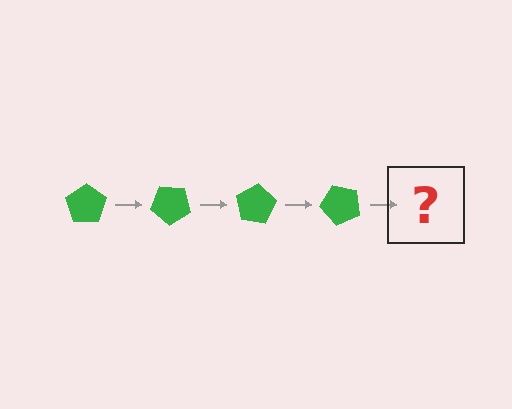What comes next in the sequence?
The next element should be a green pentagon rotated 160 degrees.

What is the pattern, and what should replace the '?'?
The pattern is that the pentagon rotates 40 degrees each step. The '?' should be a green pentagon rotated 160 degrees.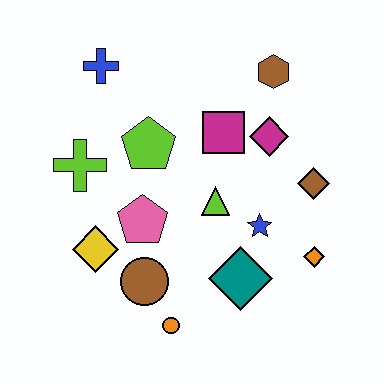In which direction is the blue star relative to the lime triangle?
The blue star is to the right of the lime triangle.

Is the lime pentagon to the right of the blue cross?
Yes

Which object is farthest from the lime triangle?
The blue cross is farthest from the lime triangle.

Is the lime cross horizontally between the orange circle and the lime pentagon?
No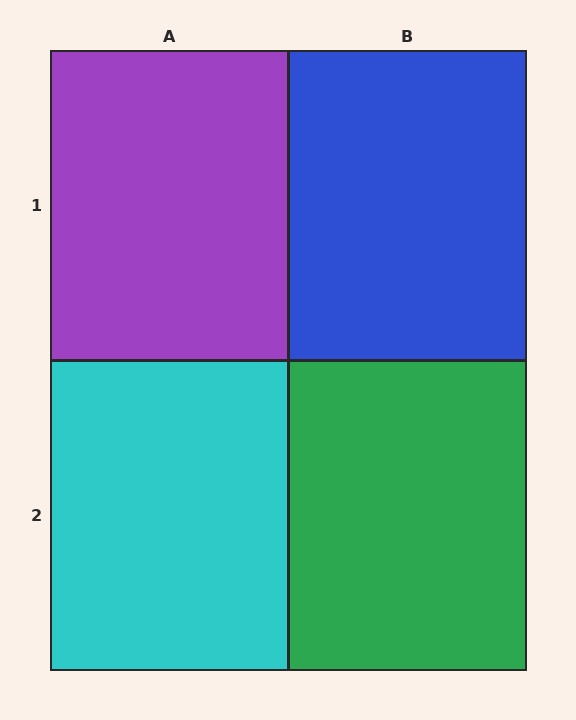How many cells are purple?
1 cell is purple.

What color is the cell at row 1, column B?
Blue.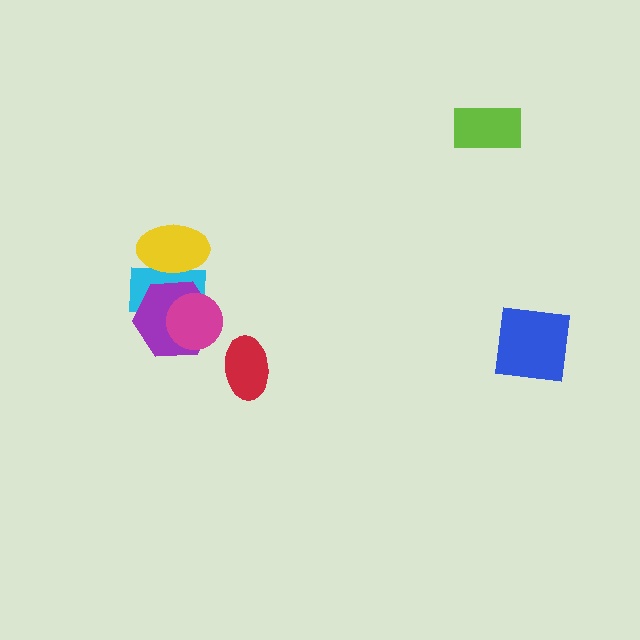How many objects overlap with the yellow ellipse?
2 objects overlap with the yellow ellipse.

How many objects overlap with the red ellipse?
0 objects overlap with the red ellipse.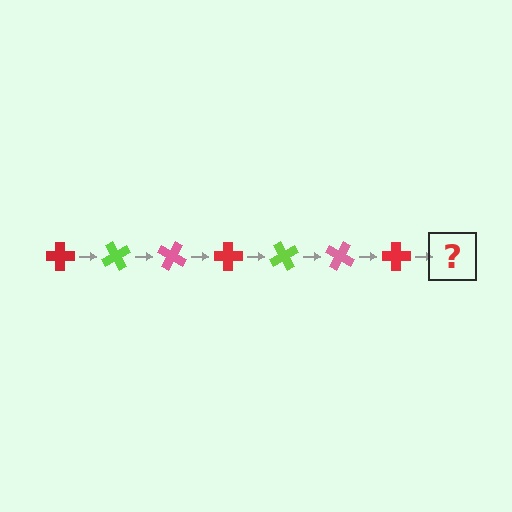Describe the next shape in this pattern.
It should be a lime cross, rotated 420 degrees from the start.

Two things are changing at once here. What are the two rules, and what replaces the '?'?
The two rules are that it rotates 60 degrees each step and the color cycles through red, lime, and pink. The '?' should be a lime cross, rotated 420 degrees from the start.